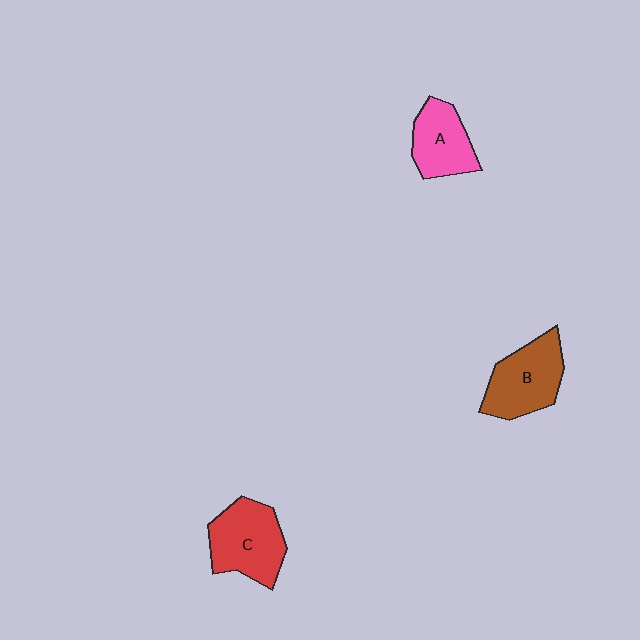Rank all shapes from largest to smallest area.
From largest to smallest: C (red), B (brown), A (pink).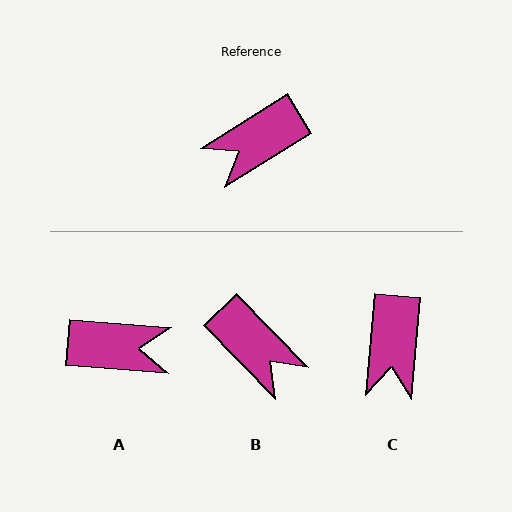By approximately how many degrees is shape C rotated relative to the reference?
Approximately 53 degrees counter-clockwise.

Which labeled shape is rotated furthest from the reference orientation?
A, about 144 degrees away.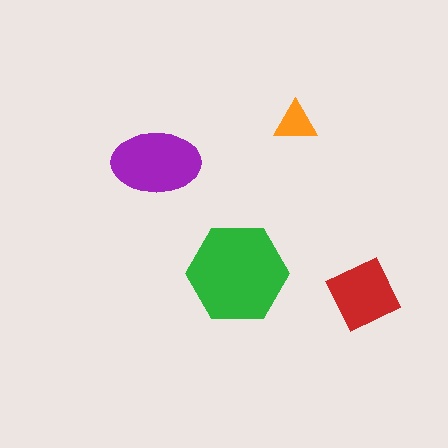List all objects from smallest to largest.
The orange triangle, the red diamond, the purple ellipse, the green hexagon.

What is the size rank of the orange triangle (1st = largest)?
4th.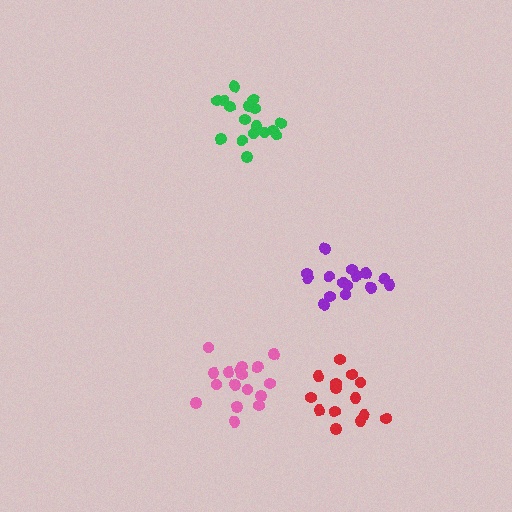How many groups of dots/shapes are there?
There are 4 groups.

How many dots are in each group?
Group 1: 14 dots, Group 2: 17 dots, Group 3: 17 dots, Group 4: 15 dots (63 total).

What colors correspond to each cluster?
The clusters are colored: red, green, pink, purple.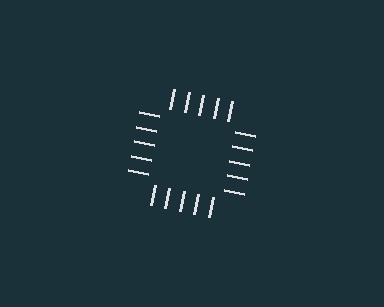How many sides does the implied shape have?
4 sides — the line-ends trace a square.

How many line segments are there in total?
20 — 5 along each of the 4 edges.